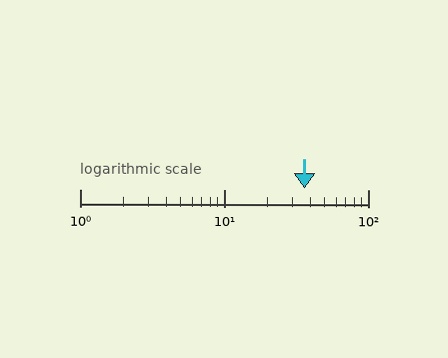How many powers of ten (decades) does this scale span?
The scale spans 2 decades, from 1 to 100.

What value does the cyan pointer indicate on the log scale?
The pointer indicates approximately 36.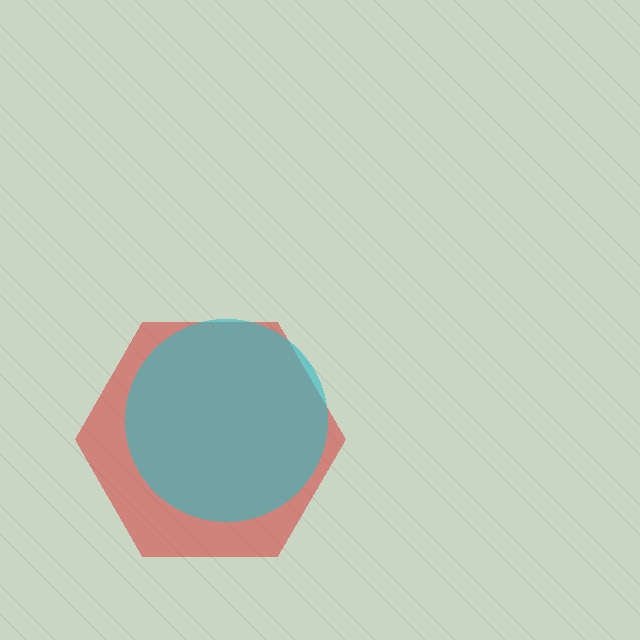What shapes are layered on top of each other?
The layered shapes are: a red hexagon, a cyan circle.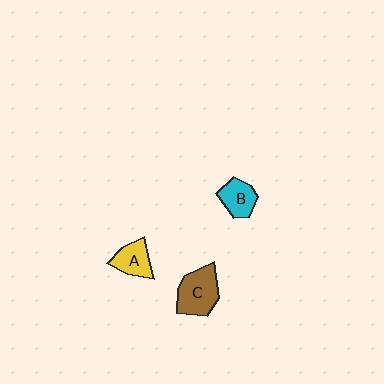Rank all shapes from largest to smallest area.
From largest to smallest: C (brown), B (cyan), A (yellow).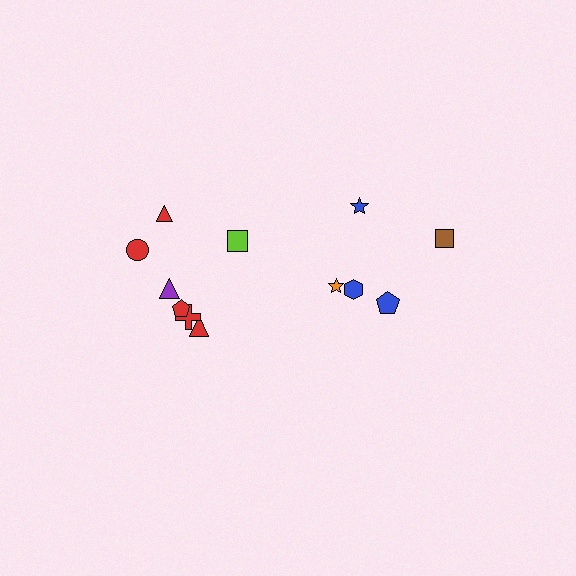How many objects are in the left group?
There are 7 objects.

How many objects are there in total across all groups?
There are 12 objects.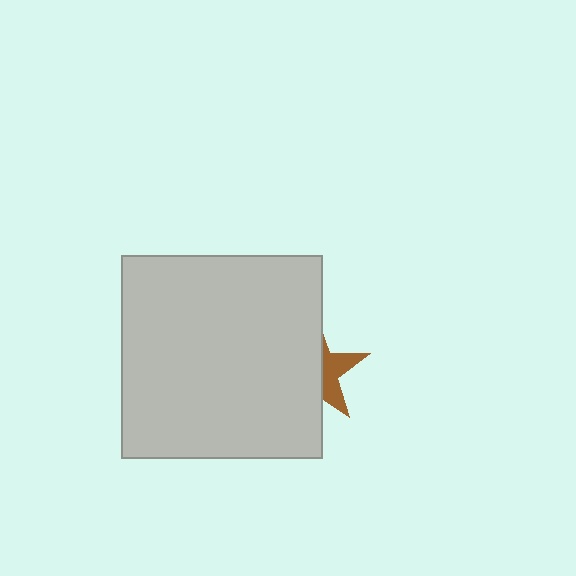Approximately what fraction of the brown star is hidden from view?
Roughly 65% of the brown star is hidden behind the light gray rectangle.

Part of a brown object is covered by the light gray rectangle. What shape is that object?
It is a star.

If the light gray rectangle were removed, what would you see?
You would see the complete brown star.